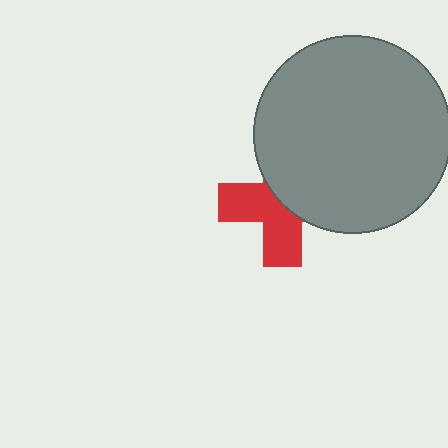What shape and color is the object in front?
The object in front is a gray circle.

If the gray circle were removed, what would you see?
You would see the complete red cross.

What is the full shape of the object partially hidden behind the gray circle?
The partially hidden object is a red cross.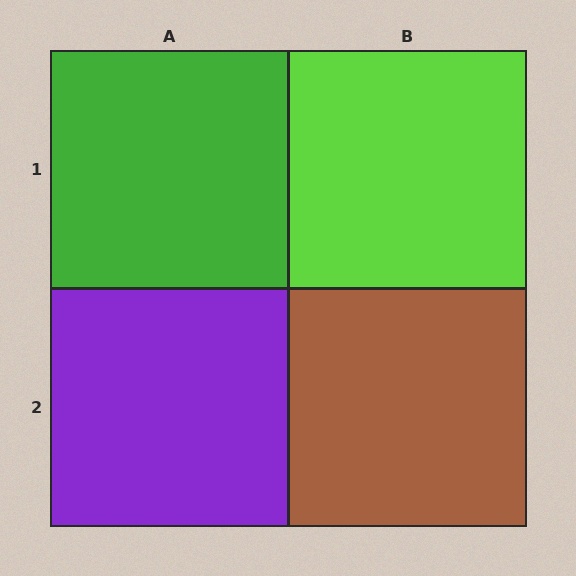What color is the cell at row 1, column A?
Green.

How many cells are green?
1 cell is green.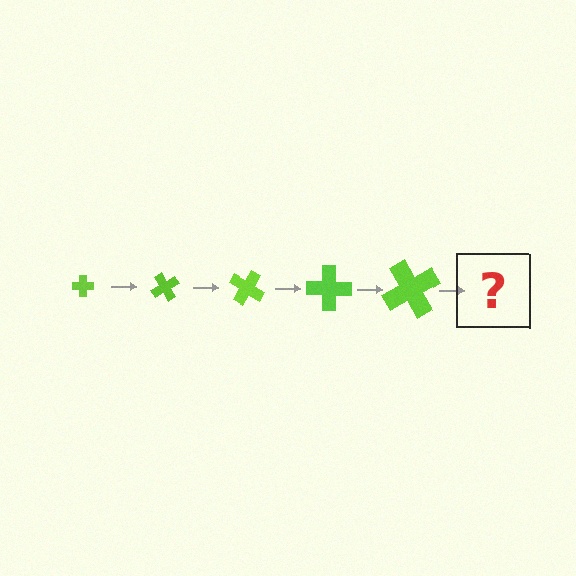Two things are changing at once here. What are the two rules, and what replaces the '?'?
The two rules are that the cross grows larger each step and it rotates 60 degrees each step. The '?' should be a cross, larger than the previous one and rotated 300 degrees from the start.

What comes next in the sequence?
The next element should be a cross, larger than the previous one and rotated 300 degrees from the start.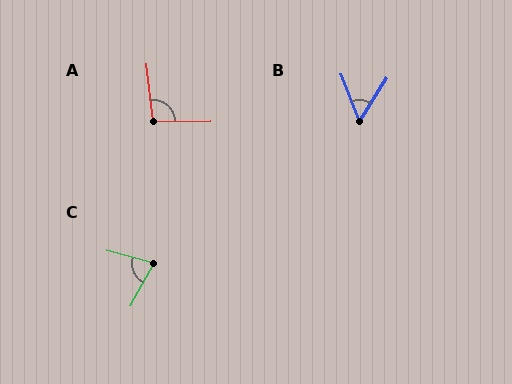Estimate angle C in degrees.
Approximately 77 degrees.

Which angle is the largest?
A, at approximately 96 degrees.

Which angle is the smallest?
B, at approximately 54 degrees.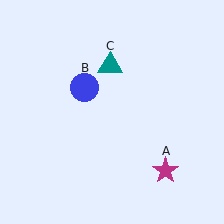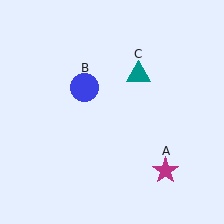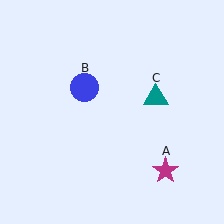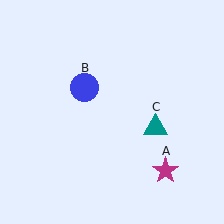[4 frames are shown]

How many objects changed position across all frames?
1 object changed position: teal triangle (object C).